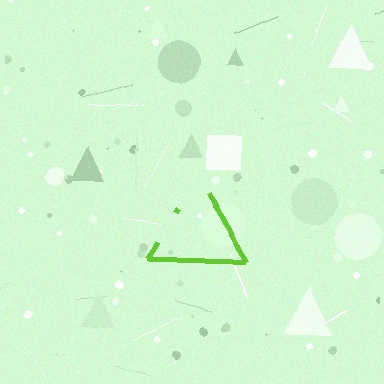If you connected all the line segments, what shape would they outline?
They would outline a triangle.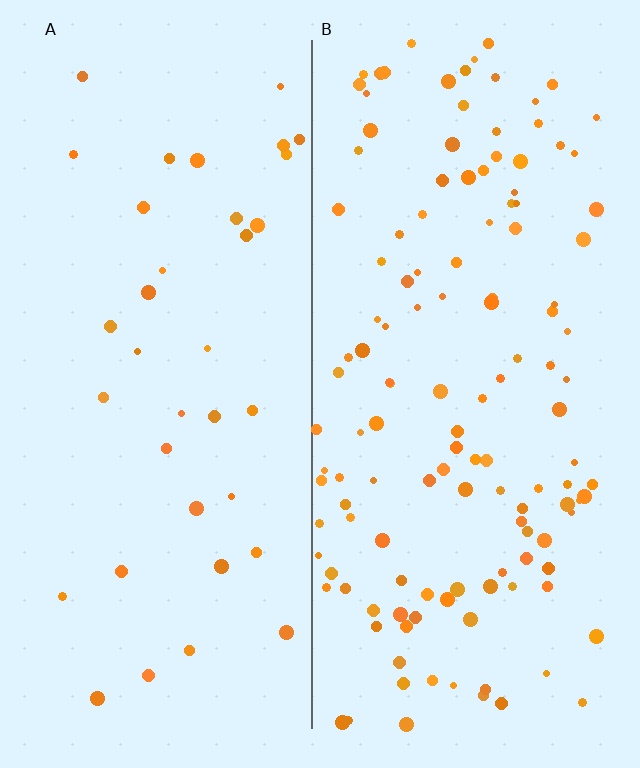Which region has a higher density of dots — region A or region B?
B (the right).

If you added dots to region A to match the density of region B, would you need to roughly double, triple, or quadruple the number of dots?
Approximately quadruple.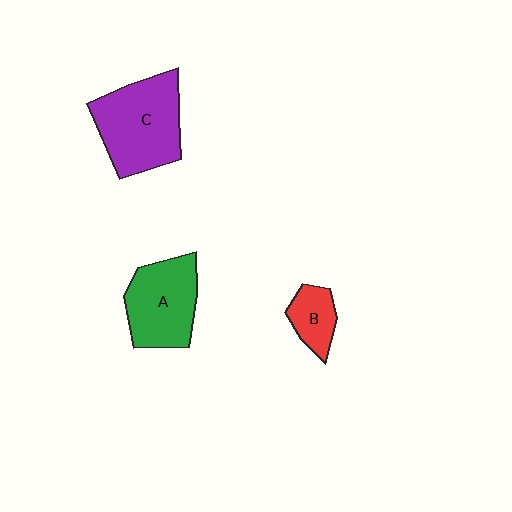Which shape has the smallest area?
Shape B (red).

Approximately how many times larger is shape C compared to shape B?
Approximately 2.7 times.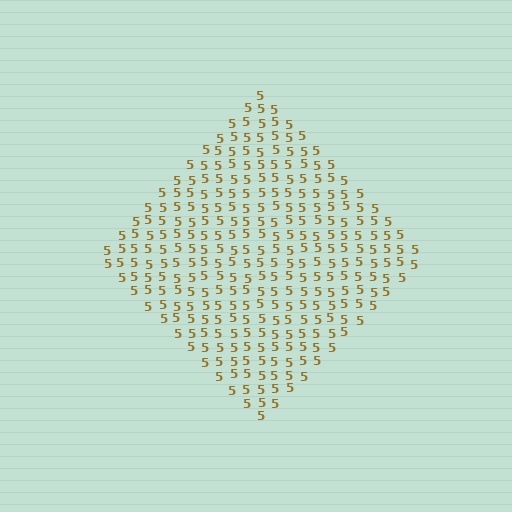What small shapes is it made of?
It is made of small digit 5's.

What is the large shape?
The large shape is a diamond.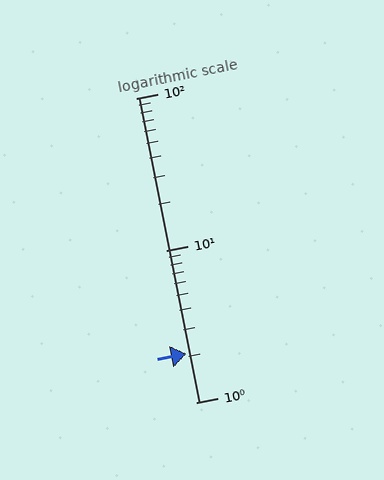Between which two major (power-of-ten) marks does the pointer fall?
The pointer is between 1 and 10.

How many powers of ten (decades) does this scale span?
The scale spans 2 decades, from 1 to 100.